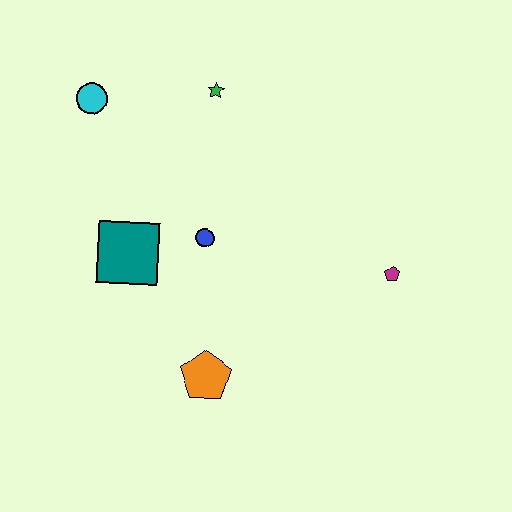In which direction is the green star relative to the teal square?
The green star is above the teal square.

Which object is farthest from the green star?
The orange pentagon is farthest from the green star.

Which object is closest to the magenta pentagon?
The blue circle is closest to the magenta pentagon.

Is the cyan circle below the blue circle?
No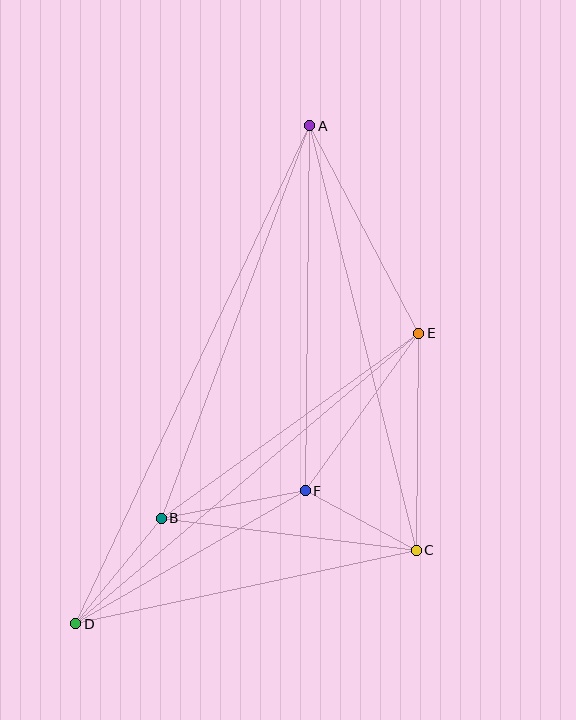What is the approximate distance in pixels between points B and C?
The distance between B and C is approximately 257 pixels.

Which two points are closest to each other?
Points C and F are closest to each other.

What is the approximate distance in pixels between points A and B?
The distance between A and B is approximately 420 pixels.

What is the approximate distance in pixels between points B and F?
The distance between B and F is approximately 147 pixels.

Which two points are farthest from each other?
Points A and D are farthest from each other.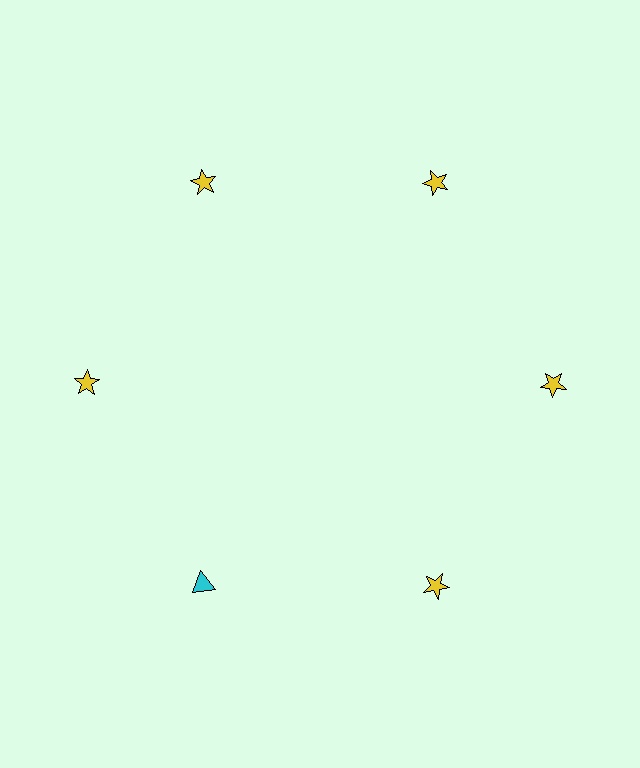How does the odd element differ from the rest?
It differs in both color (cyan instead of yellow) and shape (triangle instead of star).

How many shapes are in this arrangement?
There are 6 shapes arranged in a ring pattern.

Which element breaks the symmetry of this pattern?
The cyan triangle at roughly the 7 o'clock position breaks the symmetry. All other shapes are yellow stars.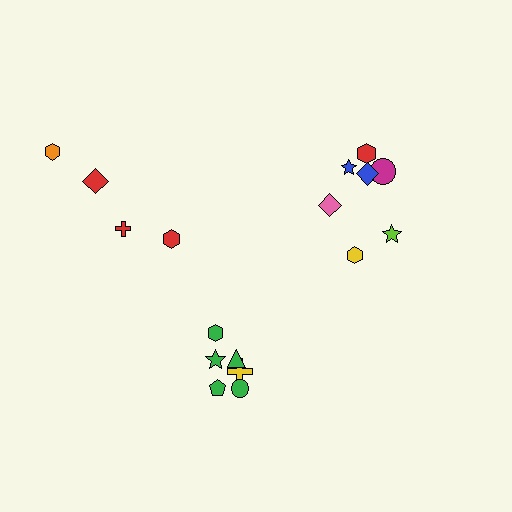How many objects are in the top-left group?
There are 4 objects.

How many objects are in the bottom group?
There are 6 objects.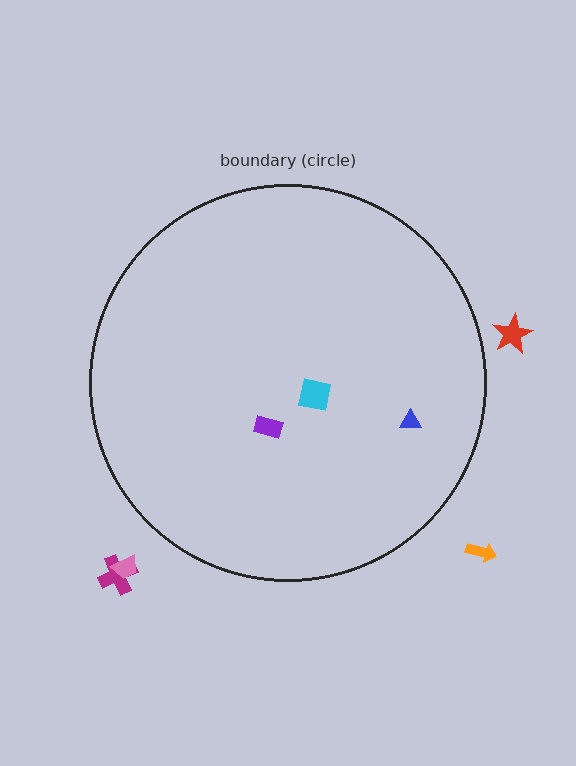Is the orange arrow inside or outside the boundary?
Outside.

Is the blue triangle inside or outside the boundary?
Inside.